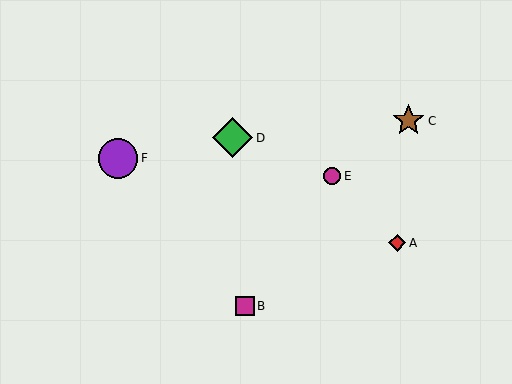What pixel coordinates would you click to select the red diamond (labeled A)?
Click at (397, 243) to select the red diamond A.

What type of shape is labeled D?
Shape D is a green diamond.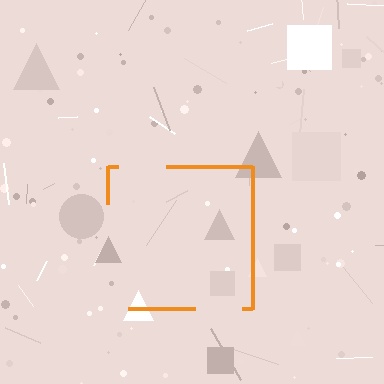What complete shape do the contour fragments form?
The contour fragments form a square.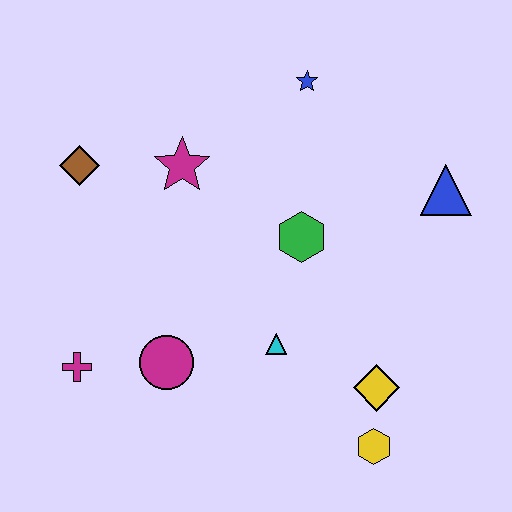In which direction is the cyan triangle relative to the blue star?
The cyan triangle is below the blue star.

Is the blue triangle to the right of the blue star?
Yes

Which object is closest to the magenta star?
The brown diamond is closest to the magenta star.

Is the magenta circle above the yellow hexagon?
Yes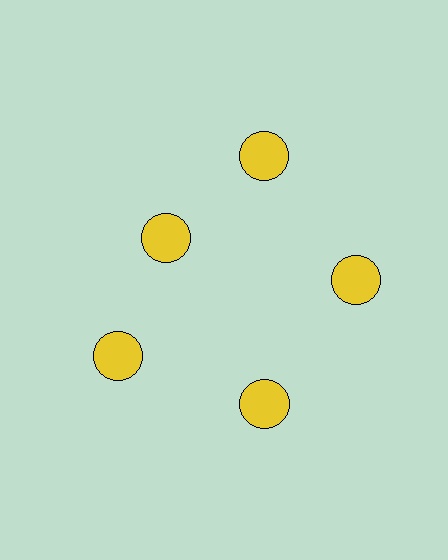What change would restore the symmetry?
The symmetry would be restored by moving it outward, back onto the ring so that all 5 circles sit at equal angles and equal distance from the center.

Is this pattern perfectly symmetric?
No. The 5 yellow circles are arranged in a ring, but one element near the 10 o'clock position is pulled inward toward the center, breaking the 5-fold rotational symmetry.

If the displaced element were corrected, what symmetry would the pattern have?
It would have 5-fold rotational symmetry — the pattern would map onto itself every 72 degrees.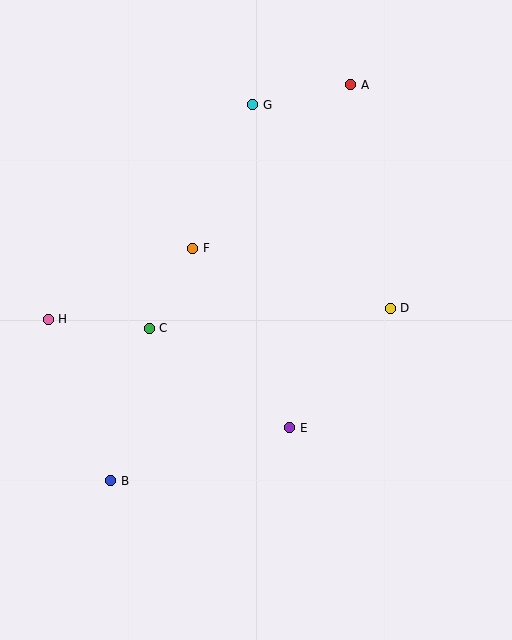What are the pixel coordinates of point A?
Point A is at (351, 85).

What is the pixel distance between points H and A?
The distance between H and A is 383 pixels.